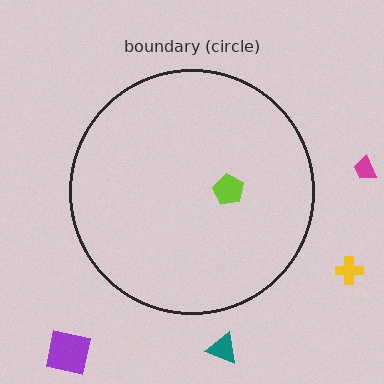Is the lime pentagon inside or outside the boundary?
Inside.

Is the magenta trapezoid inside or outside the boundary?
Outside.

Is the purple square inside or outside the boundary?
Outside.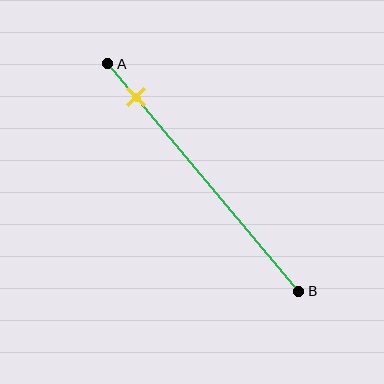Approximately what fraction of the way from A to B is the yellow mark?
The yellow mark is approximately 15% of the way from A to B.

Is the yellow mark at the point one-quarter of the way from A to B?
No, the mark is at about 15% from A, not at the 25% one-quarter point.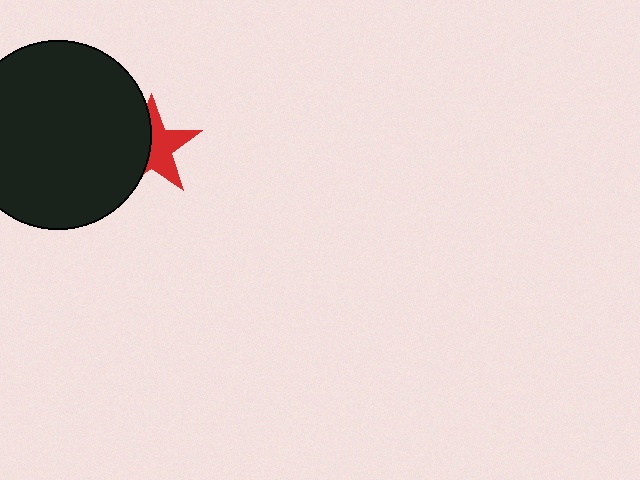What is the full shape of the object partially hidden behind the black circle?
The partially hidden object is a red star.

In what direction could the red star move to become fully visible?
The red star could move right. That would shift it out from behind the black circle entirely.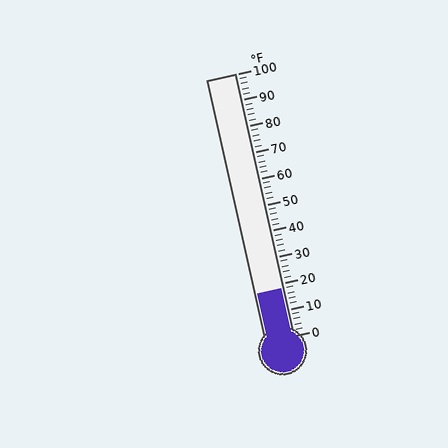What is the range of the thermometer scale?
The thermometer scale ranges from 0°F to 100°F.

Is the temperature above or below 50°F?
The temperature is below 50°F.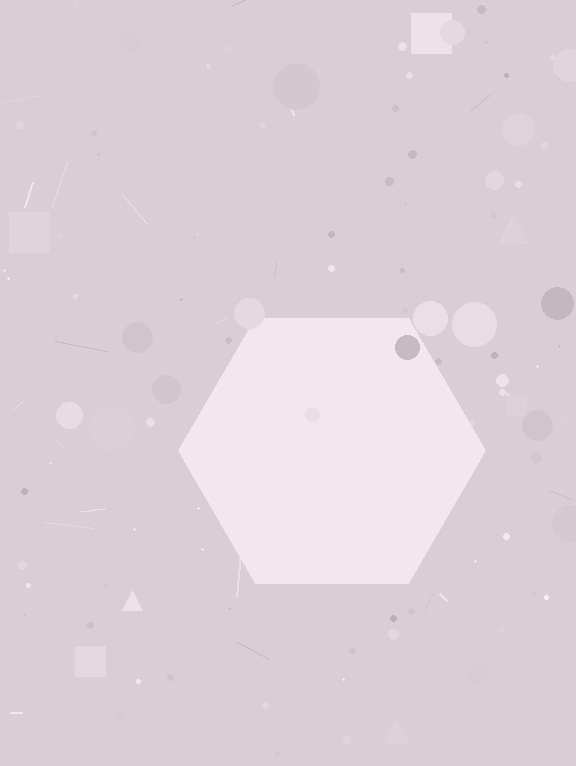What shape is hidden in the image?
A hexagon is hidden in the image.